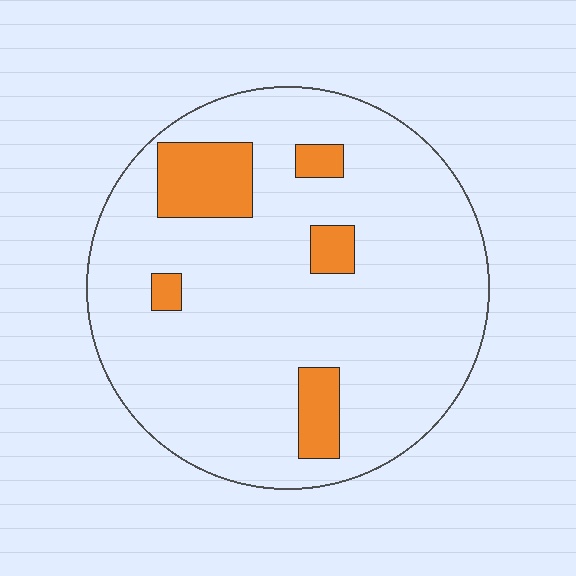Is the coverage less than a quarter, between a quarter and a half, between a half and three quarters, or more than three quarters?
Less than a quarter.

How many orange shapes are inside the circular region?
5.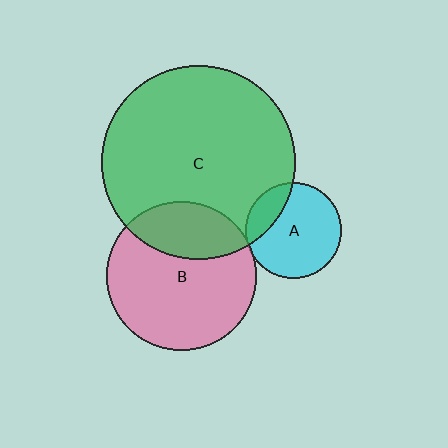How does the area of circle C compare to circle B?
Approximately 1.7 times.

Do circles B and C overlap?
Yes.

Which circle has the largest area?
Circle C (green).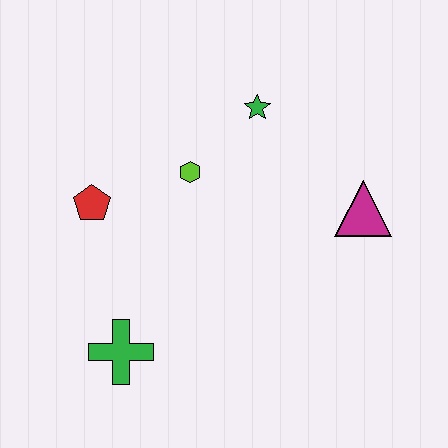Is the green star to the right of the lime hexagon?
Yes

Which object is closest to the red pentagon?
The lime hexagon is closest to the red pentagon.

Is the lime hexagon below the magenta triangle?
No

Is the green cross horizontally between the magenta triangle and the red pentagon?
Yes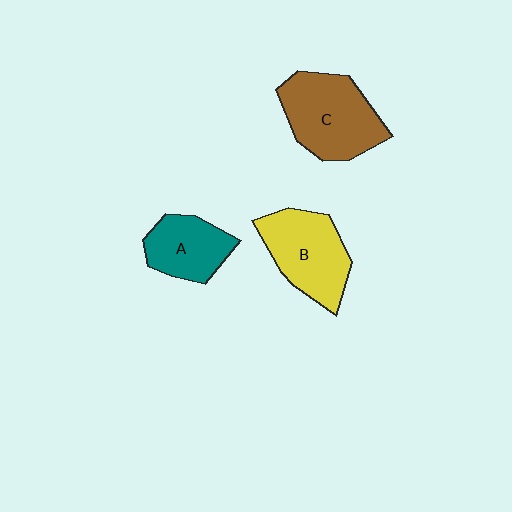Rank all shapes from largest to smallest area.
From largest to smallest: C (brown), B (yellow), A (teal).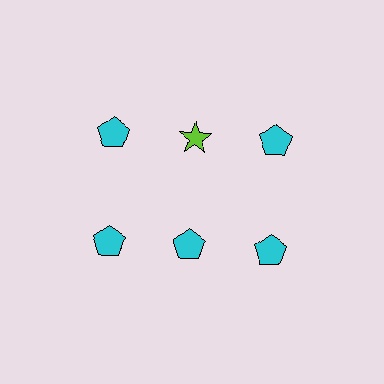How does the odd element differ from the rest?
It differs in both color (lime instead of cyan) and shape (star instead of pentagon).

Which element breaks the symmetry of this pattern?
The lime star in the top row, second from left column breaks the symmetry. All other shapes are cyan pentagons.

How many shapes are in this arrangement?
There are 6 shapes arranged in a grid pattern.